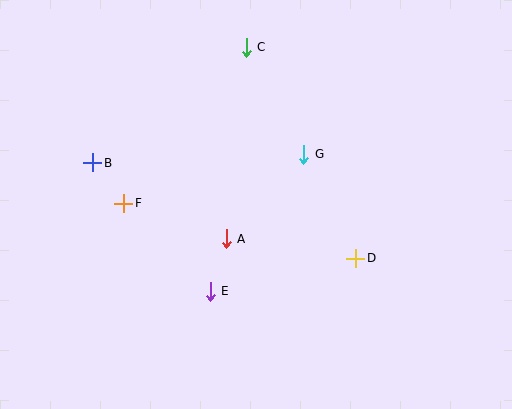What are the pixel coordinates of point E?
Point E is at (210, 291).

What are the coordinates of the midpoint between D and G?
The midpoint between D and G is at (330, 206).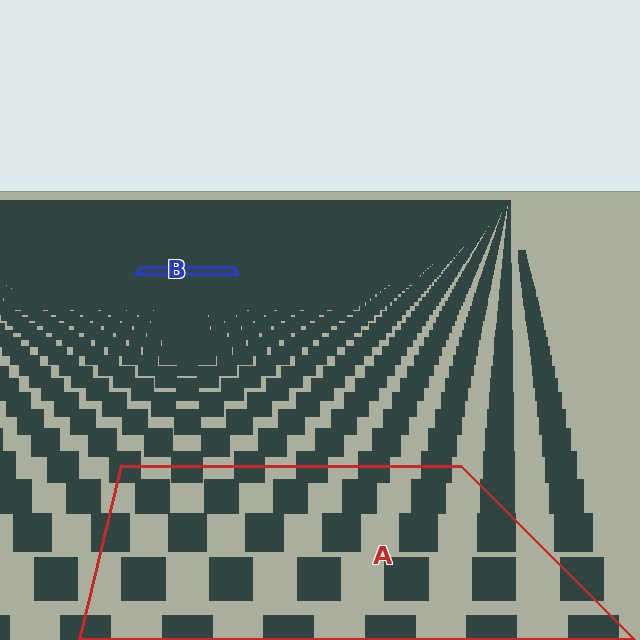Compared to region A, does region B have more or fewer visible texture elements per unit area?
Region B has more texture elements per unit area — they are packed more densely because it is farther away.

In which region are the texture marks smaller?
The texture marks are smaller in region B, because it is farther away.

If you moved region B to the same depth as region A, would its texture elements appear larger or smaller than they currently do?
They would appear larger. At a closer depth, the same texture elements are projected at a bigger on-screen size.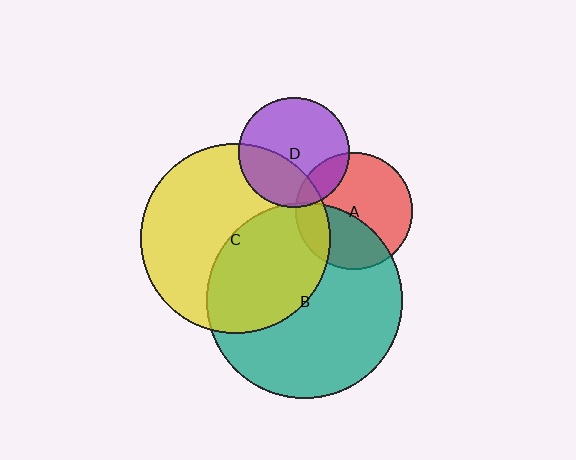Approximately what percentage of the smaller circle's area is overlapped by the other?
Approximately 15%.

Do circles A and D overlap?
Yes.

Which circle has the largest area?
Circle B (teal).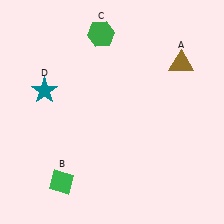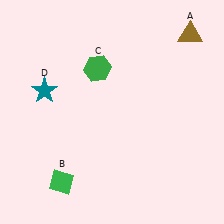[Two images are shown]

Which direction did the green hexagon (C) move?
The green hexagon (C) moved down.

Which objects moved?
The objects that moved are: the brown triangle (A), the green hexagon (C).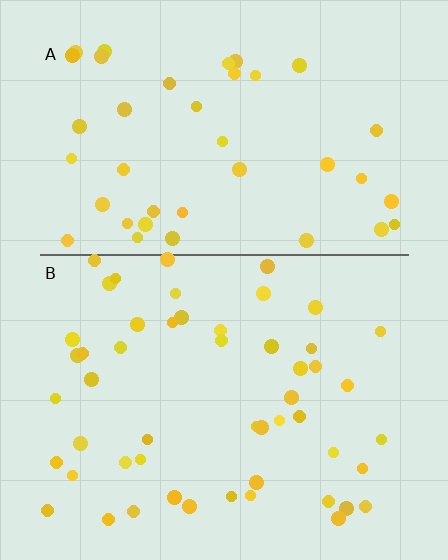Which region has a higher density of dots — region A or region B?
B (the bottom).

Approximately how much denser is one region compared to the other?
Approximately 1.3× — region B over region A.